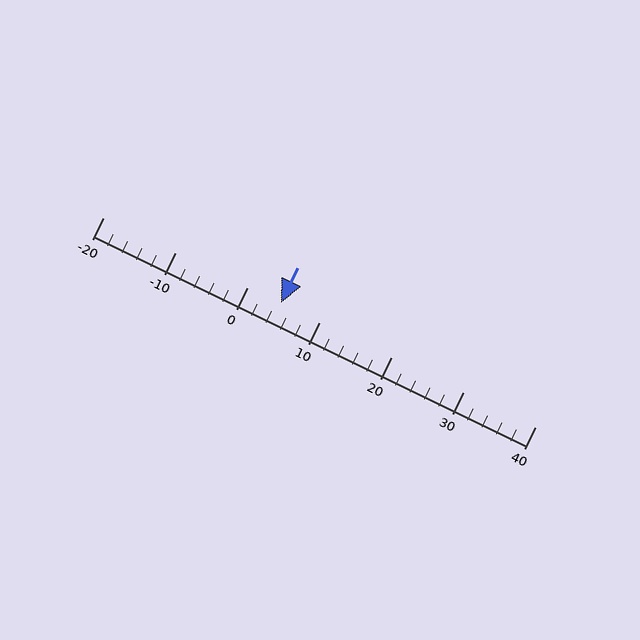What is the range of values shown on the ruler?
The ruler shows values from -20 to 40.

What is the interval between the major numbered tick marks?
The major tick marks are spaced 10 units apart.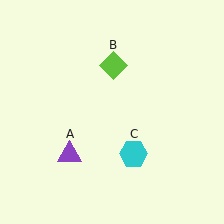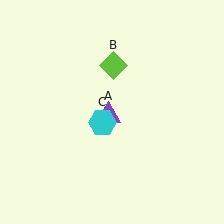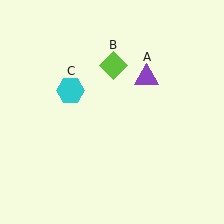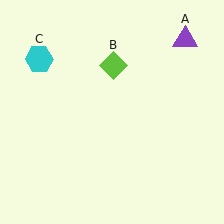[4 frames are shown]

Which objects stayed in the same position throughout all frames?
Lime diamond (object B) remained stationary.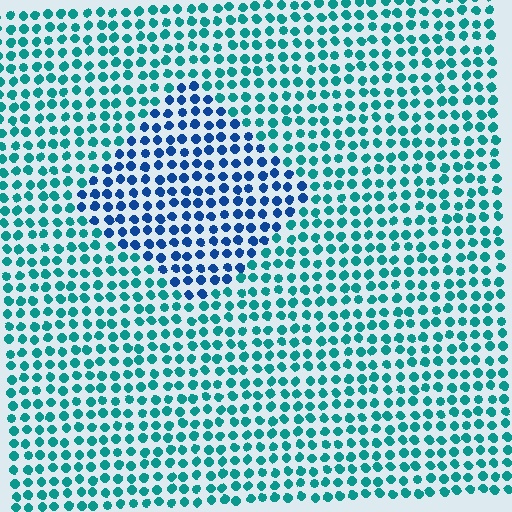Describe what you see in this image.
The image is filled with small teal elements in a uniform arrangement. A diamond-shaped region is visible where the elements are tinted to a slightly different hue, forming a subtle color boundary.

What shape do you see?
I see a diamond.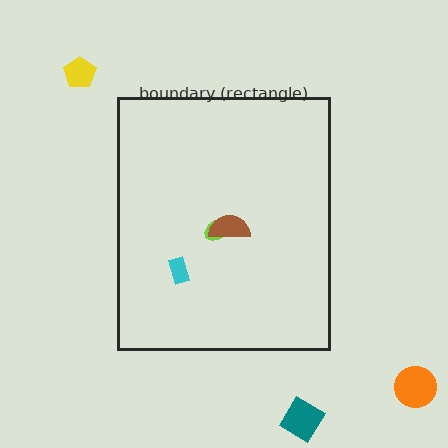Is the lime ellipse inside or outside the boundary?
Inside.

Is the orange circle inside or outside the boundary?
Outside.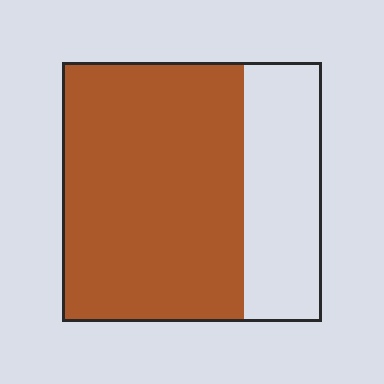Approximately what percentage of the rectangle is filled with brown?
Approximately 70%.